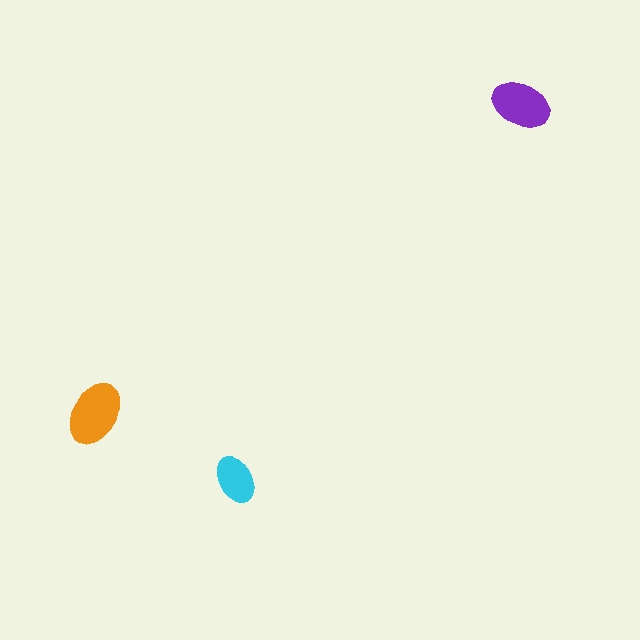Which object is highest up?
The purple ellipse is topmost.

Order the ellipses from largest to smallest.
the orange one, the purple one, the cyan one.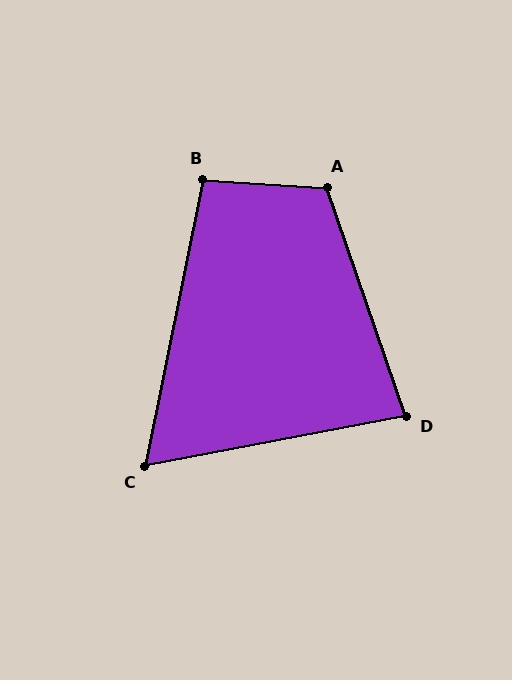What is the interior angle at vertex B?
Approximately 98 degrees (obtuse).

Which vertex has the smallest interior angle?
C, at approximately 68 degrees.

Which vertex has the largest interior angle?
A, at approximately 112 degrees.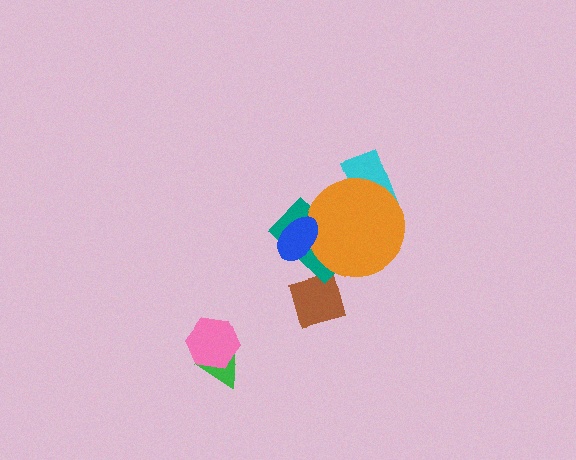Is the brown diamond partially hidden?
Yes, it is partially covered by another shape.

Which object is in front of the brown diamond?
The teal rectangle is in front of the brown diamond.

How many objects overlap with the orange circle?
3 objects overlap with the orange circle.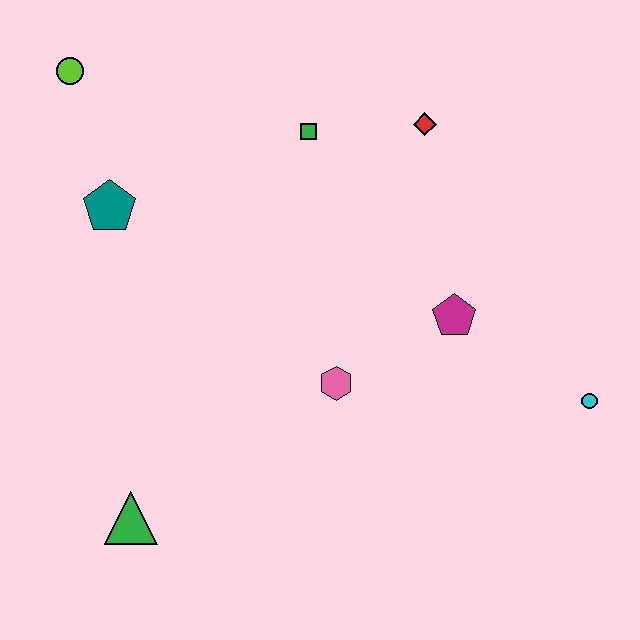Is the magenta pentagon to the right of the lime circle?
Yes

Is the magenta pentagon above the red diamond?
No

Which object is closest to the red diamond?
The green square is closest to the red diamond.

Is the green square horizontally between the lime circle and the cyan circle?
Yes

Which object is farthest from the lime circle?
The cyan circle is farthest from the lime circle.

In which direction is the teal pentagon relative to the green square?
The teal pentagon is to the left of the green square.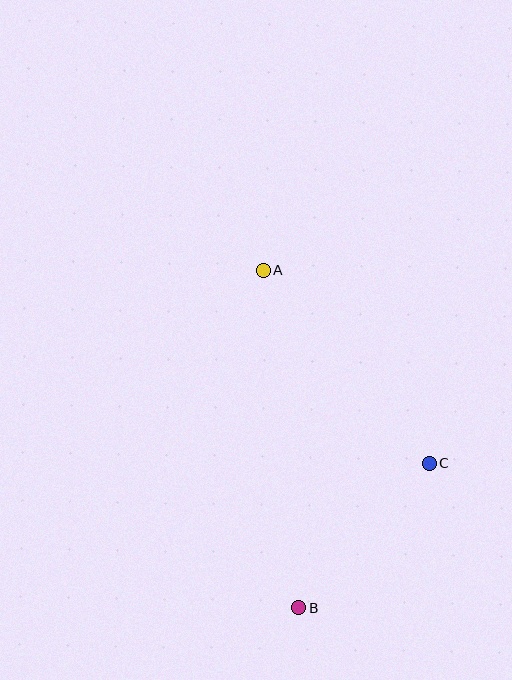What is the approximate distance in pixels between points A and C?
The distance between A and C is approximately 254 pixels.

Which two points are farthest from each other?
Points A and B are farthest from each other.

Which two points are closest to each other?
Points B and C are closest to each other.